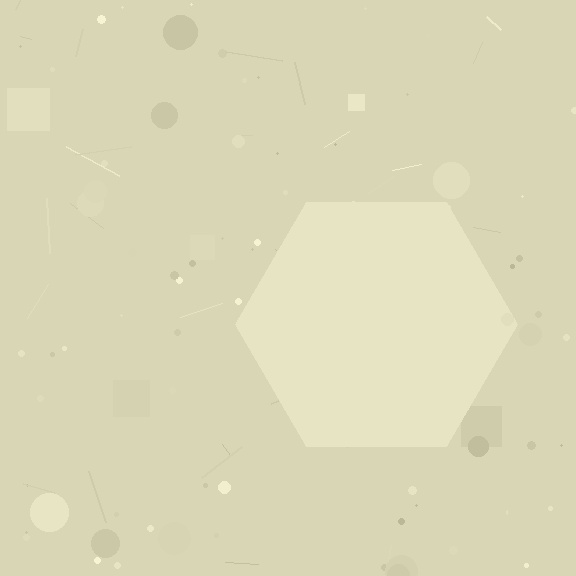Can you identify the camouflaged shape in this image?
The camouflaged shape is a hexagon.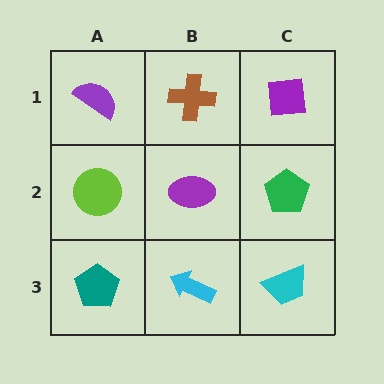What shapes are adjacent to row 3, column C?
A green pentagon (row 2, column C), a cyan arrow (row 3, column B).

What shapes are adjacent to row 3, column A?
A lime circle (row 2, column A), a cyan arrow (row 3, column B).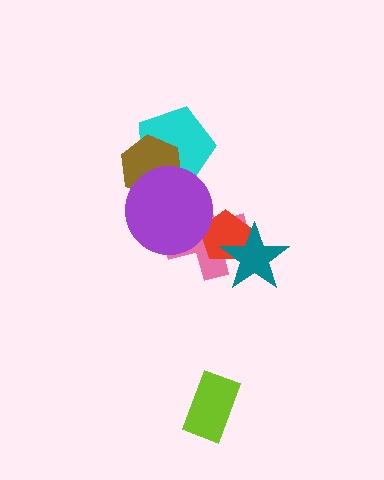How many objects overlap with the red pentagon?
3 objects overlap with the red pentagon.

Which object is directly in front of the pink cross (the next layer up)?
The red pentagon is directly in front of the pink cross.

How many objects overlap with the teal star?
2 objects overlap with the teal star.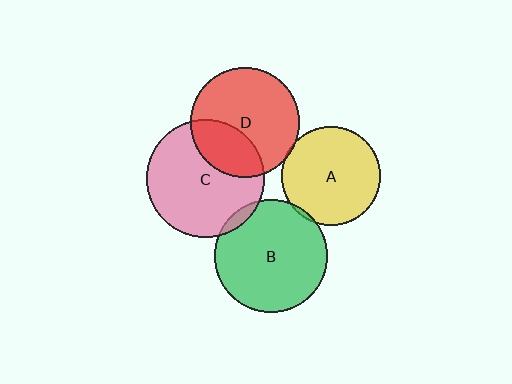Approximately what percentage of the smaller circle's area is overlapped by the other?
Approximately 5%.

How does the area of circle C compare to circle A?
Approximately 1.4 times.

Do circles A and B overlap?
Yes.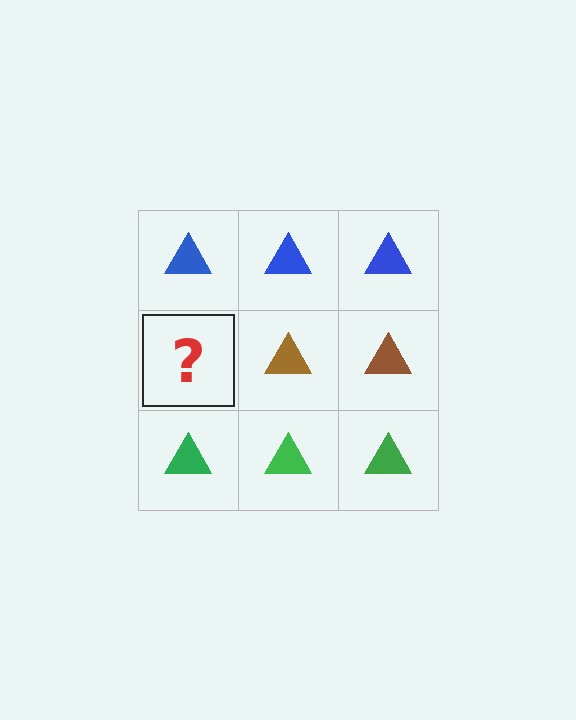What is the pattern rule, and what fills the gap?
The rule is that each row has a consistent color. The gap should be filled with a brown triangle.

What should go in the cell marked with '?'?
The missing cell should contain a brown triangle.